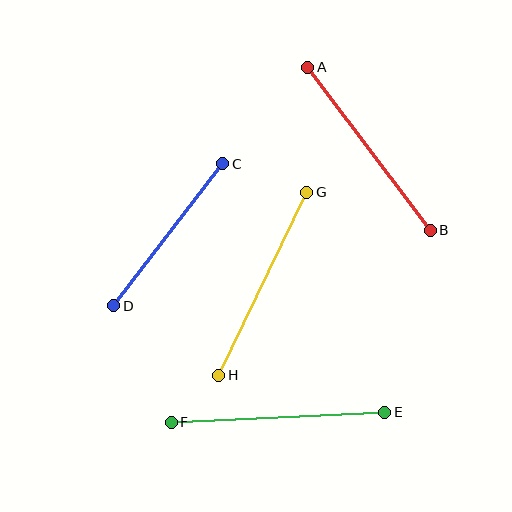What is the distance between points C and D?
The distance is approximately 179 pixels.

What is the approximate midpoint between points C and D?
The midpoint is at approximately (168, 235) pixels.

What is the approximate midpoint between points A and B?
The midpoint is at approximately (369, 149) pixels.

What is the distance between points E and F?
The distance is approximately 214 pixels.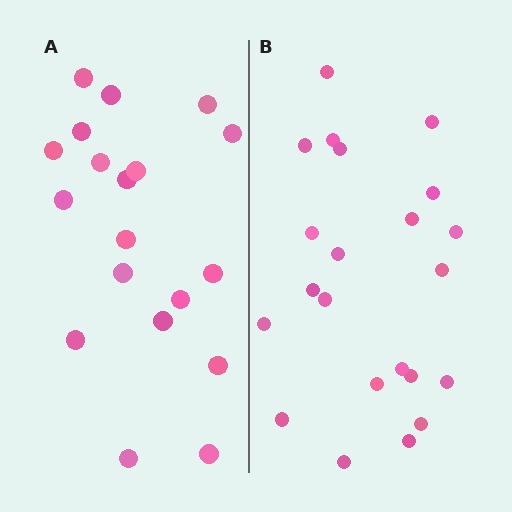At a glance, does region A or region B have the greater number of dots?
Region B (the right region) has more dots.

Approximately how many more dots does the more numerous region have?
Region B has just a few more — roughly 2 or 3 more dots than region A.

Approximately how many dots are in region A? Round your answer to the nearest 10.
About 20 dots. (The exact count is 19, which rounds to 20.)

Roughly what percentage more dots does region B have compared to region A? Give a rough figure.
About 15% more.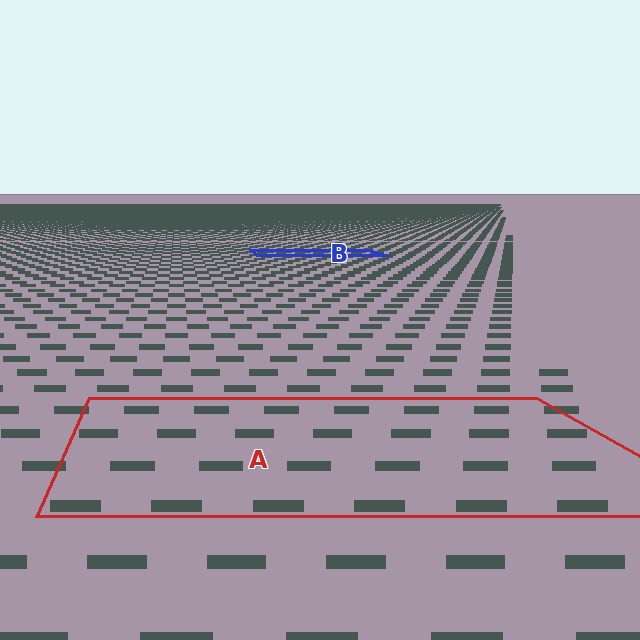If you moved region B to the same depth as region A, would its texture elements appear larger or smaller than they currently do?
They would appear larger. At a closer depth, the same texture elements are projected at a bigger on-screen size.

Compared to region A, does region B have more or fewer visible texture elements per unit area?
Region B has more texture elements per unit area — they are packed more densely because it is farther away.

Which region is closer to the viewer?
Region A is closer. The texture elements there are larger and more spread out.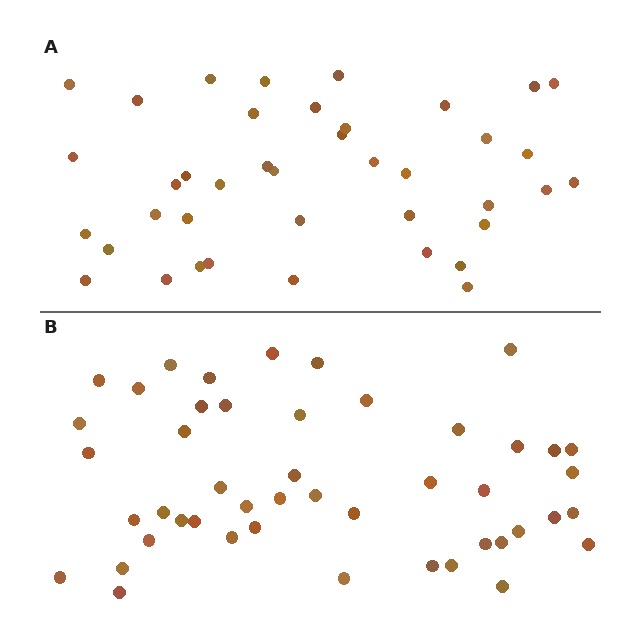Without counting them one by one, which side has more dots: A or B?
Region B (the bottom region) has more dots.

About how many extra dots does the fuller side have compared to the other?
Region B has roughly 8 or so more dots than region A.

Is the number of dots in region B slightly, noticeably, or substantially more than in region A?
Region B has only slightly more — the two regions are fairly close. The ratio is roughly 1.2 to 1.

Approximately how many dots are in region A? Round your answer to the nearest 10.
About 40 dots.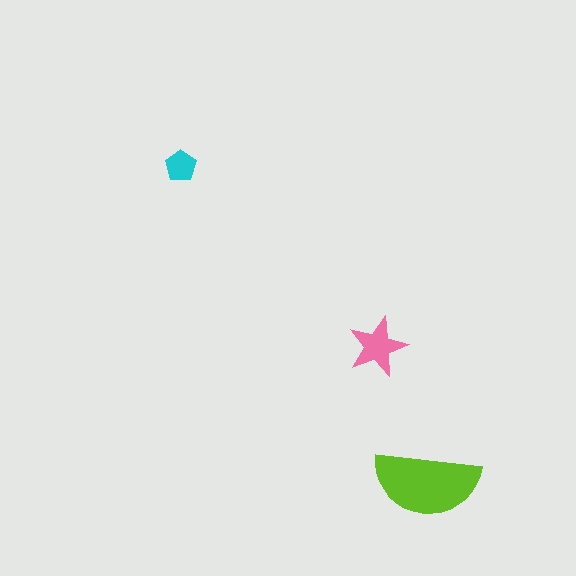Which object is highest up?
The cyan pentagon is topmost.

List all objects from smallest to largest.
The cyan pentagon, the pink star, the lime semicircle.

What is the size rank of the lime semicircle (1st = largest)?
1st.